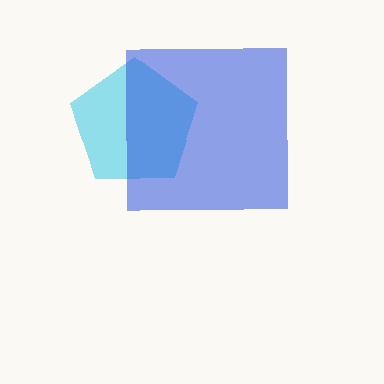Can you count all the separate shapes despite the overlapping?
Yes, there are 2 separate shapes.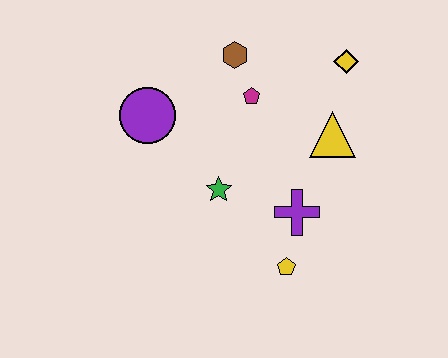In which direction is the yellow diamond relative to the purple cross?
The yellow diamond is above the purple cross.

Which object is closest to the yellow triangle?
The yellow diamond is closest to the yellow triangle.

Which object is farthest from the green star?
The yellow diamond is farthest from the green star.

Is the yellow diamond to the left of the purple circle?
No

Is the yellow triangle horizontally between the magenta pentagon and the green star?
No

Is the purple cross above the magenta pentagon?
No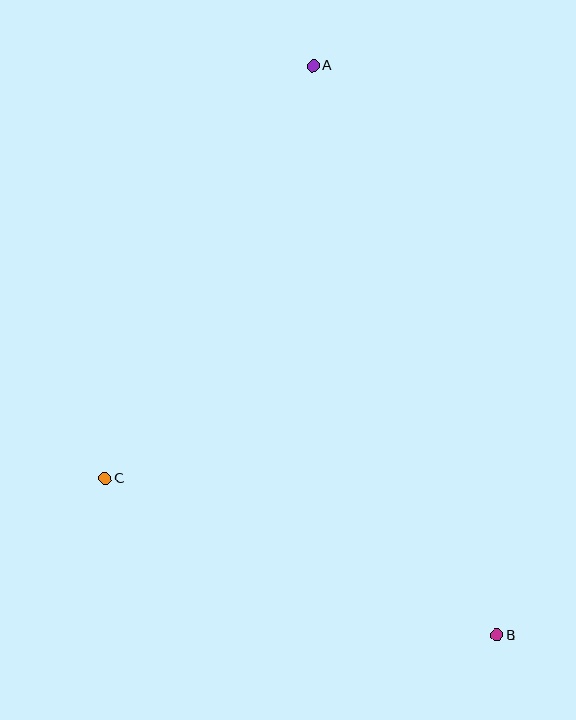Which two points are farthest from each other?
Points A and B are farthest from each other.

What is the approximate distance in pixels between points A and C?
The distance between A and C is approximately 462 pixels.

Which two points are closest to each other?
Points B and C are closest to each other.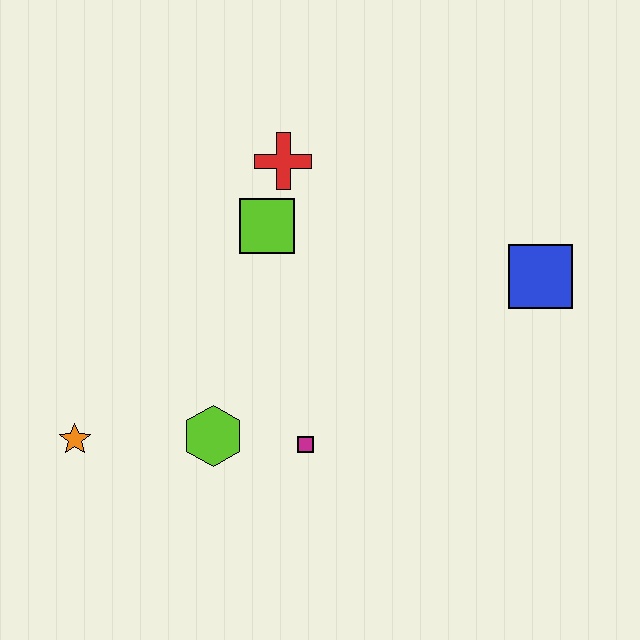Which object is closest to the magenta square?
The lime hexagon is closest to the magenta square.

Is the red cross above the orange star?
Yes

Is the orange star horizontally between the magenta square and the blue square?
No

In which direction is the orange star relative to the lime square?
The orange star is below the lime square.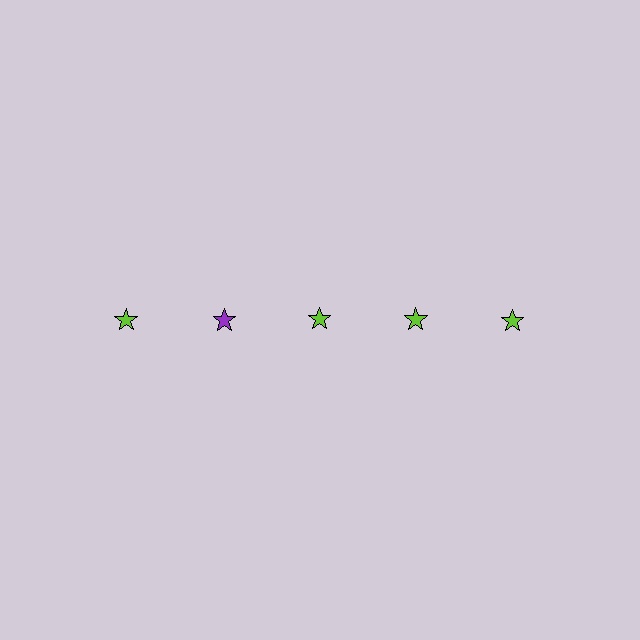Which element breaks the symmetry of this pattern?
The purple star in the top row, second from left column breaks the symmetry. All other shapes are lime stars.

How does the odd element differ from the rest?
It has a different color: purple instead of lime.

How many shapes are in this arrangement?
There are 5 shapes arranged in a grid pattern.